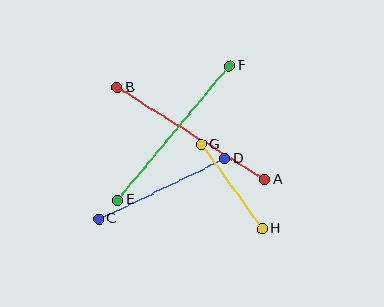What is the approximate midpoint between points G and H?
The midpoint is at approximately (231, 187) pixels.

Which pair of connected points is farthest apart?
Points E and F are farthest apart.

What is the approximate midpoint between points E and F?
The midpoint is at approximately (173, 133) pixels.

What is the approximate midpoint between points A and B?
The midpoint is at approximately (191, 134) pixels.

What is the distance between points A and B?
The distance is approximately 174 pixels.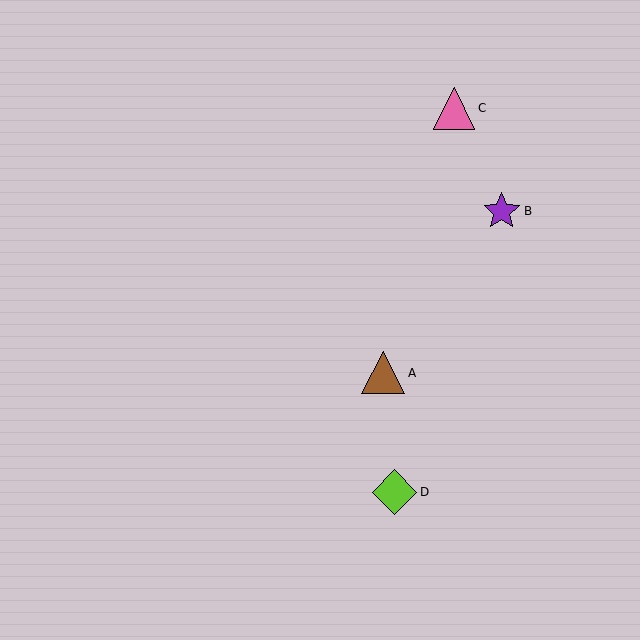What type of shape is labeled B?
Shape B is a purple star.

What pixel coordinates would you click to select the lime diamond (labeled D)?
Click at (395, 492) to select the lime diamond D.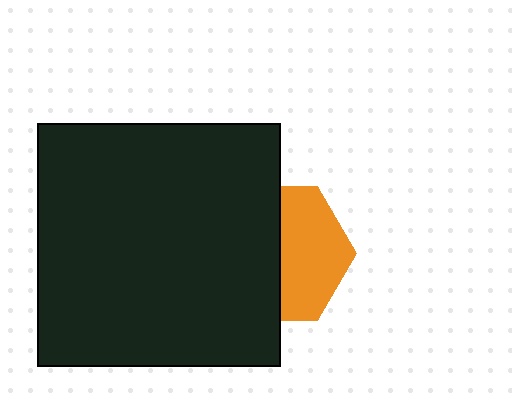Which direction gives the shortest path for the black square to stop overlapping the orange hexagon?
Moving left gives the shortest separation.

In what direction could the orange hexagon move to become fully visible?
The orange hexagon could move right. That would shift it out from behind the black square entirely.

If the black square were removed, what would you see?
You would see the complete orange hexagon.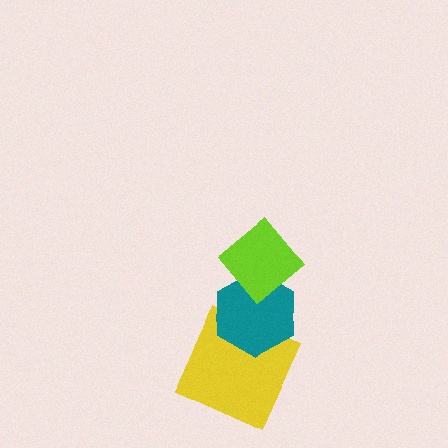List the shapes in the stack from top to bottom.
From top to bottom: the lime diamond, the teal hexagon, the yellow square.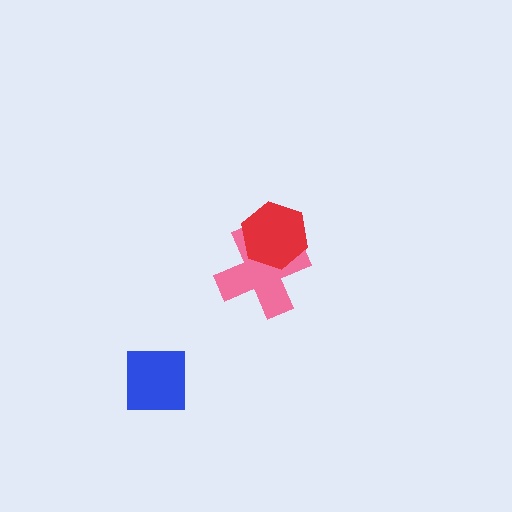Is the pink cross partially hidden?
Yes, it is partially covered by another shape.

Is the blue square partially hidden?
No, no other shape covers it.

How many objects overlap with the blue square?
0 objects overlap with the blue square.